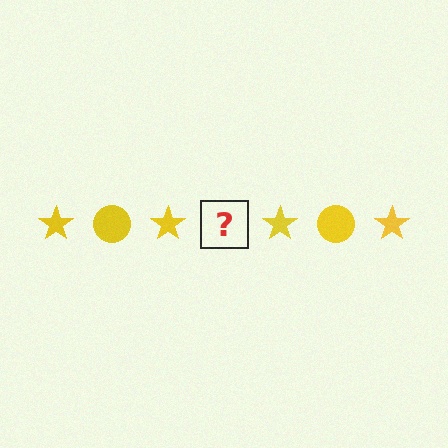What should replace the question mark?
The question mark should be replaced with a yellow circle.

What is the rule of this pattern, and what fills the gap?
The rule is that the pattern cycles through star, circle shapes in yellow. The gap should be filled with a yellow circle.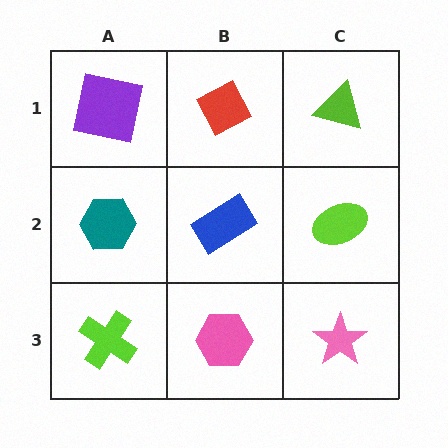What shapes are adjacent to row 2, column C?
A lime triangle (row 1, column C), a pink star (row 3, column C), a blue rectangle (row 2, column B).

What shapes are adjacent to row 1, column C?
A lime ellipse (row 2, column C), a red diamond (row 1, column B).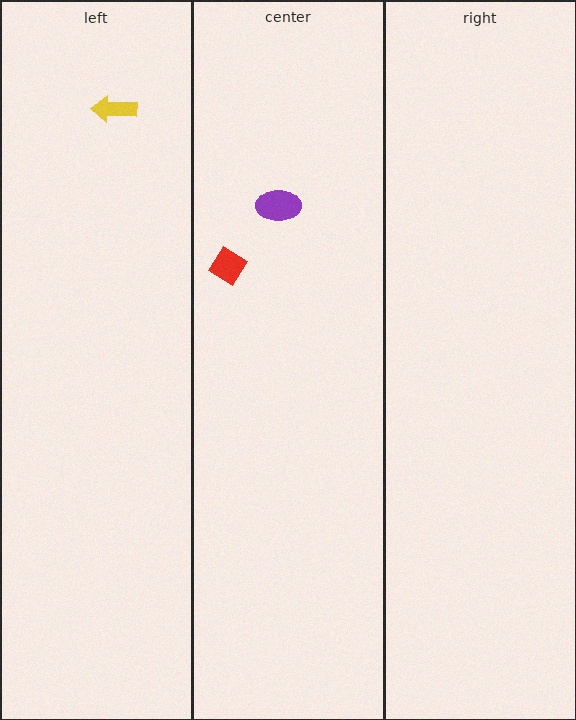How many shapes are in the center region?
2.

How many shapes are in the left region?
1.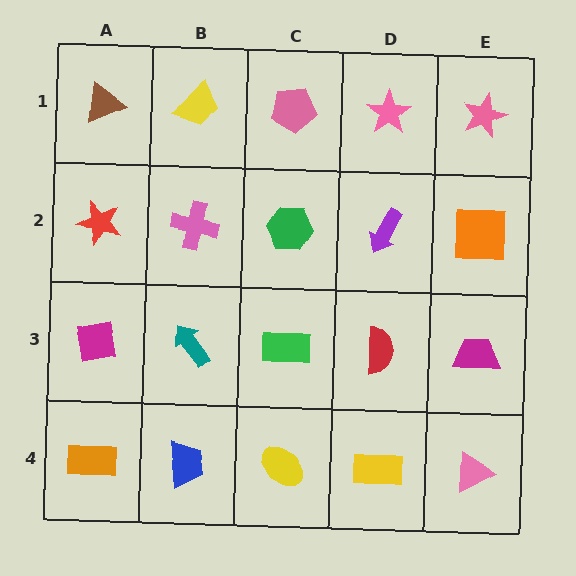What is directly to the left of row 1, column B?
A brown triangle.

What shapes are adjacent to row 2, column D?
A pink star (row 1, column D), a red semicircle (row 3, column D), a green hexagon (row 2, column C), an orange square (row 2, column E).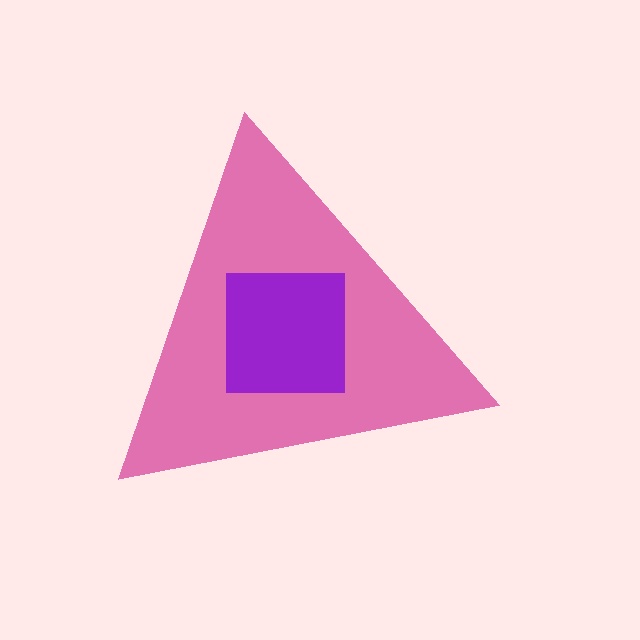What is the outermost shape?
The pink triangle.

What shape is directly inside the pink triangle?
The purple square.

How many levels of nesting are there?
2.